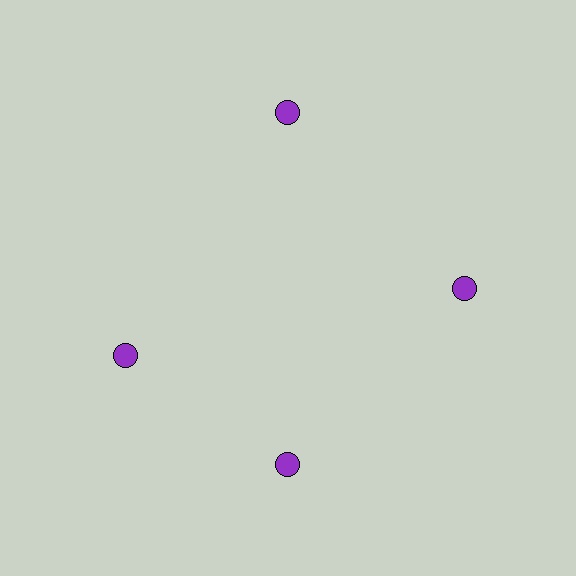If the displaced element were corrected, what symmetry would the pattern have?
It would have 4-fold rotational symmetry — the pattern would map onto itself every 90 degrees.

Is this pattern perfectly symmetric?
No. The 4 purple circles are arranged in a ring, but one element near the 9 o'clock position is rotated out of alignment along the ring, breaking the 4-fold rotational symmetry.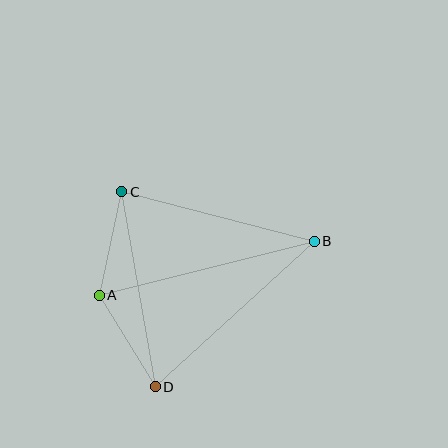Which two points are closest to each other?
Points A and C are closest to each other.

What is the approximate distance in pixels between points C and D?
The distance between C and D is approximately 198 pixels.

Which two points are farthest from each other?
Points A and B are farthest from each other.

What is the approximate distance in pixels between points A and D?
The distance between A and D is approximately 107 pixels.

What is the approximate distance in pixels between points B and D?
The distance between B and D is approximately 216 pixels.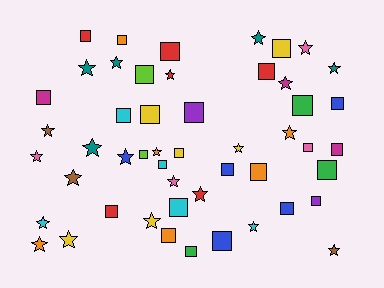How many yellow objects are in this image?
There are 6 yellow objects.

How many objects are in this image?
There are 50 objects.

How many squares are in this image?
There are 27 squares.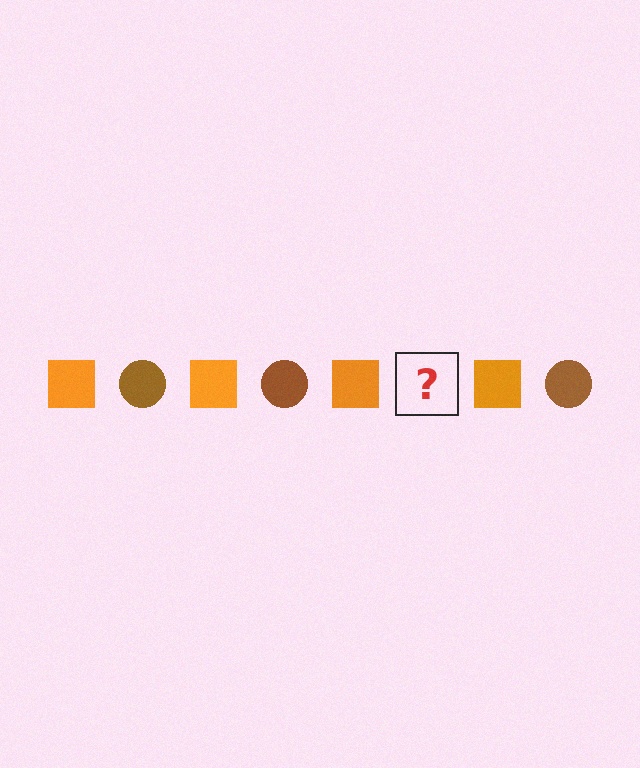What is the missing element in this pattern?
The missing element is a brown circle.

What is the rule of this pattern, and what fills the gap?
The rule is that the pattern alternates between orange square and brown circle. The gap should be filled with a brown circle.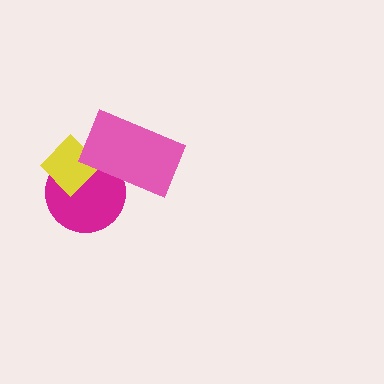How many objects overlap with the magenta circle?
2 objects overlap with the magenta circle.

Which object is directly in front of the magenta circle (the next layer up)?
The yellow diamond is directly in front of the magenta circle.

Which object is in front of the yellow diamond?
The pink rectangle is in front of the yellow diamond.